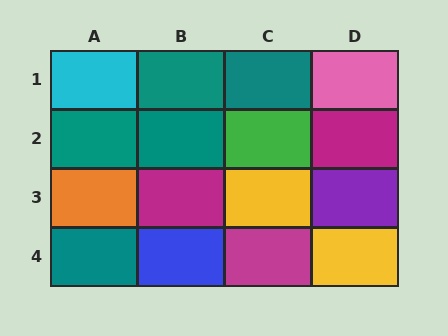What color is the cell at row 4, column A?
Teal.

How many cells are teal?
5 cells are teal.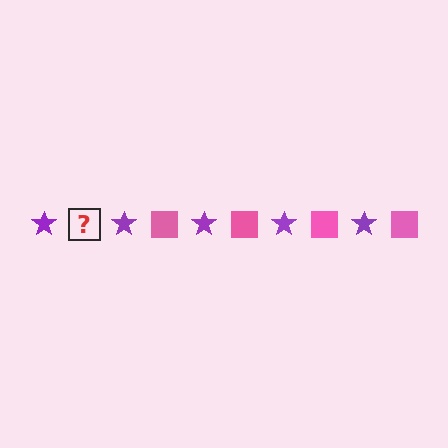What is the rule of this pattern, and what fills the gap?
The rule is that the pattern alternates between purple star and pink square. The gap should be filled with a pink square.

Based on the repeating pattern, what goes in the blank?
The blank should be a pink square.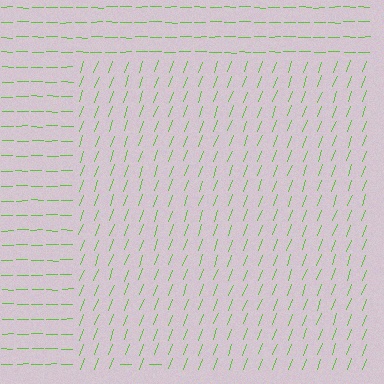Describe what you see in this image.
The image is filled with small lime line segments. A rectangle region in the image has lines oriented differently from the surrounding lines, creating a visible texture boundary.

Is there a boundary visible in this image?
Yes, there is a texture boundary formed by a change in line orientation.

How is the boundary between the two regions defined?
The boundary is defined purely by a change in line orientation (approximately 70 degrees difference). All lines are the same color and thickness.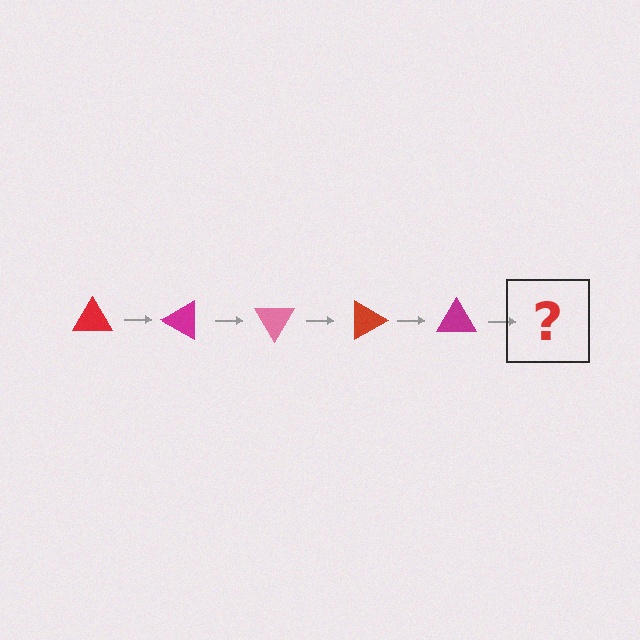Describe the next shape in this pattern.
It should be a pink triangle, rotated 150 degrees from the start.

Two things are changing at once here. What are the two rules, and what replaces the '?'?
The two rules are that it rotates 30 degrees each step and the color cycles through red, magenta, and pink. The '?' should be a pink triangle, rotated 150 degrees from the start.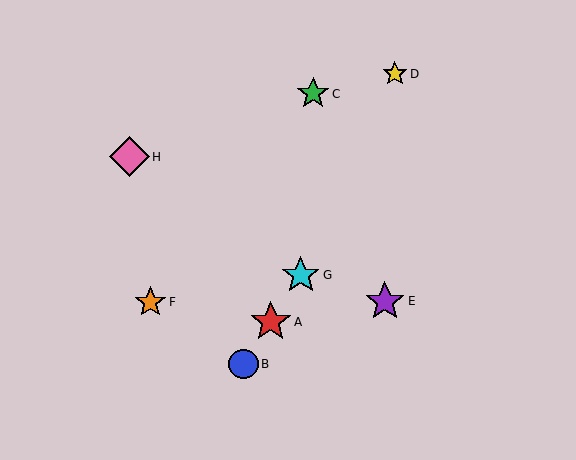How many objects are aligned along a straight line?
3 objects (A, B, G) are aligned along a straight line.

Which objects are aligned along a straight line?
Objects A, B, G are aligned along a straight line.